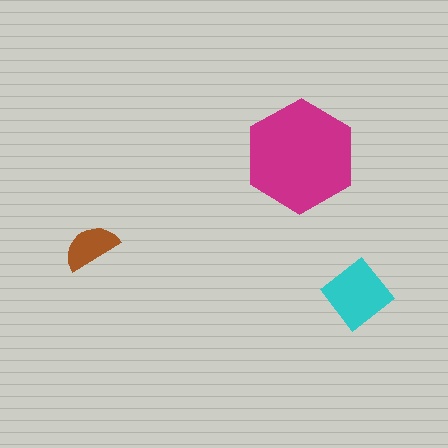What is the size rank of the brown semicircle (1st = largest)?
3rd.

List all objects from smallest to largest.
The brown semicircle, the cyan diamond, the magenta hexagon.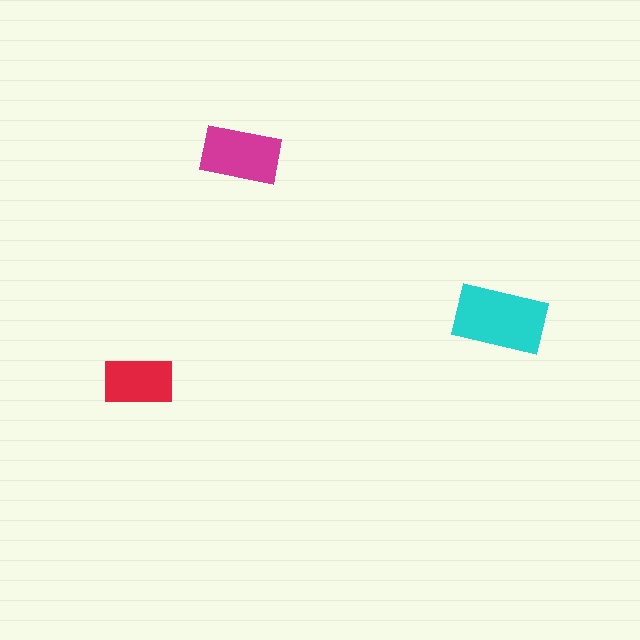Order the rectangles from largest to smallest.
the cyan one, the magenta one, the red one.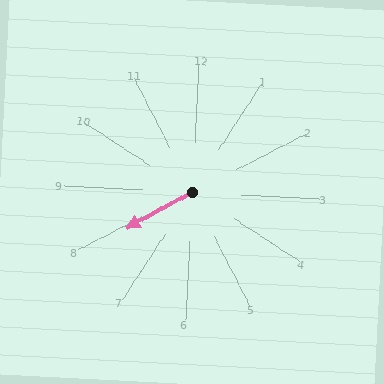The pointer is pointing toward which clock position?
Roughly 8 o'clock.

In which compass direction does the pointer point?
Southwest.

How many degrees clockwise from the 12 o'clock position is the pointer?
Approximately 238 degrees.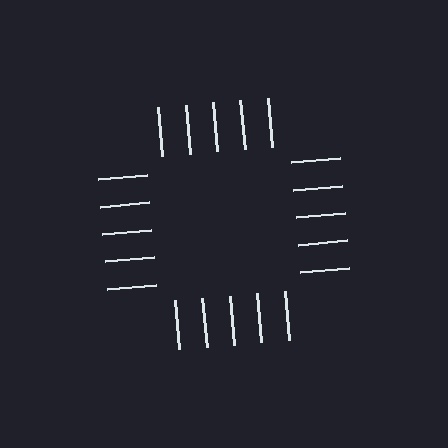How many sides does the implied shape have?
4 sides — the line-ends trace a square.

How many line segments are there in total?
20 — 5 along each of the 4 edges.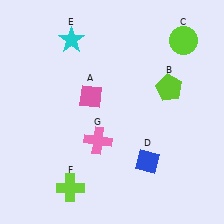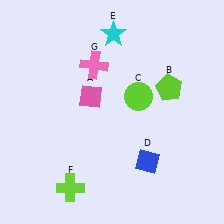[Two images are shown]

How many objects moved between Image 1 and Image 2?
3 objects moved between the two images.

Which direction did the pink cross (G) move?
The pink cross (G) moved up.